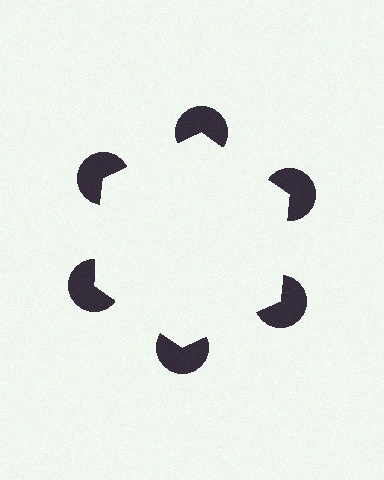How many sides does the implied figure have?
6 sides.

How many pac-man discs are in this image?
There are 6 — one at each vertex of the illusory hexagon.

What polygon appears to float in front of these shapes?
An illusory hexagon — its edges are inferred from the aligned wedge cuts in the pac-man discs, not physically drawn.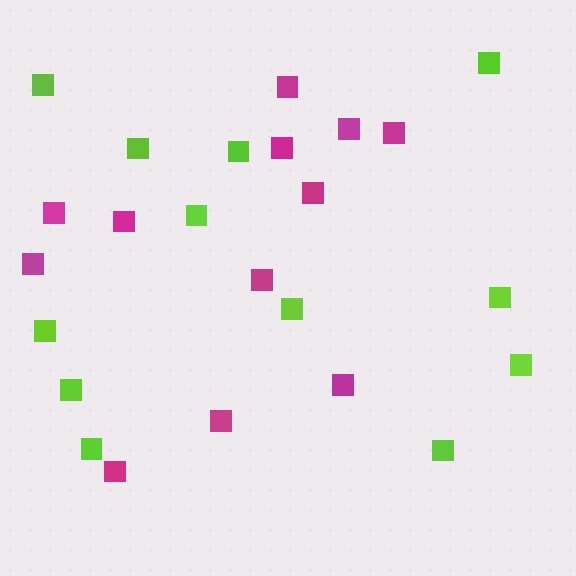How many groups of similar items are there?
There are 2 groups: one group of magenta squares (12) and one group of lime squares (12).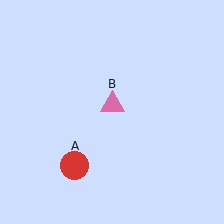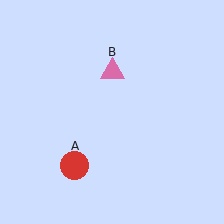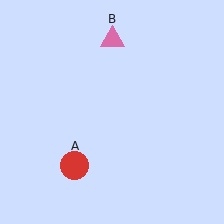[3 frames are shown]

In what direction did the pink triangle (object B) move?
The pink triangle (object B) moved up.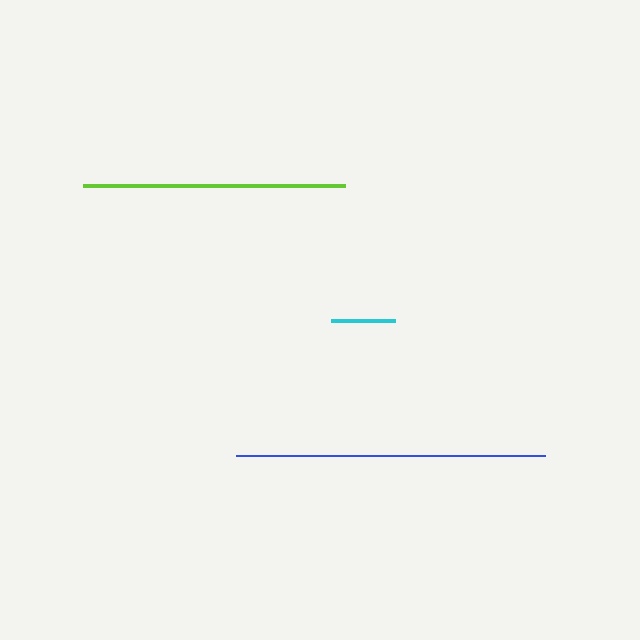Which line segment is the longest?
The blue line is the longest at approximately 309 pixels.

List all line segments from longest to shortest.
From longest to shortest: blue, lime, cyan.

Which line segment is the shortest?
The cyan line is the shortest at approximately 65 pixels.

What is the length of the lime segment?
The lime segment is approximately 262 pixels long.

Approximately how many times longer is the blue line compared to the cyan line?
The blue line is approximately 4.8 times the length of the cyan line.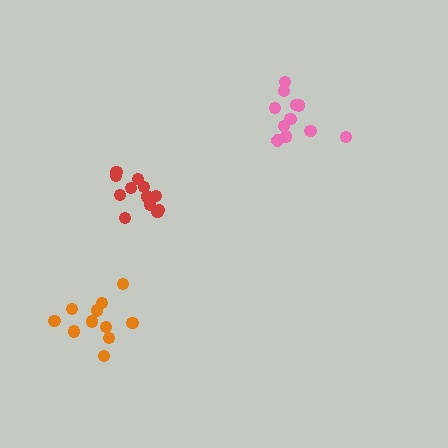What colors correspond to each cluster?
The clusters are colored: pink, orange, red.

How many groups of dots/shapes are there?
There are 3 groups.